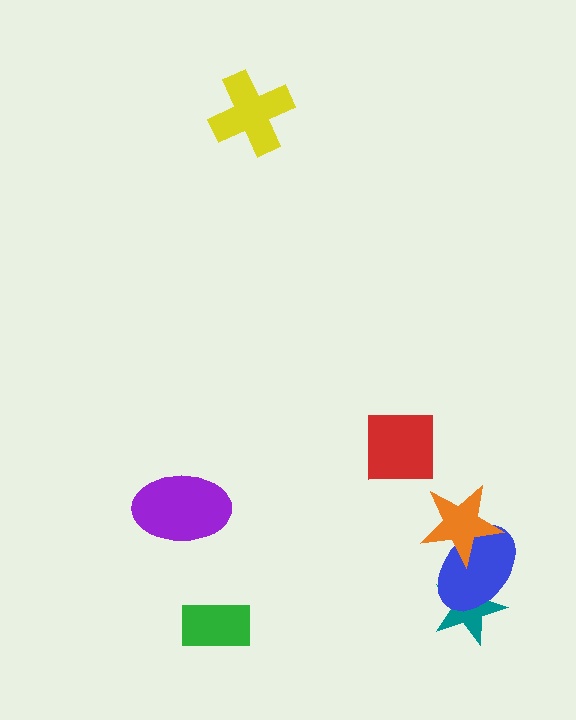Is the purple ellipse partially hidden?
No, no other shape covers it.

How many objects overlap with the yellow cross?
0 objects overlap with the yellow cross.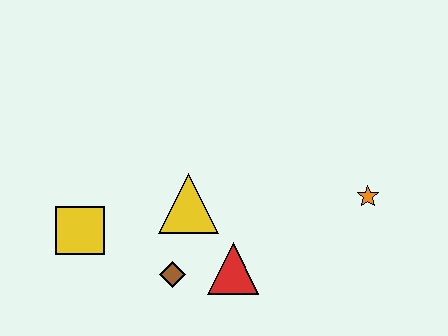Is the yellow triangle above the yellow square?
Yes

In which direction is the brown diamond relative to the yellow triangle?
The brown diamond is below the yellow triangle.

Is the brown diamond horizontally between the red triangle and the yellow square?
Yes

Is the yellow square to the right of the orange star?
No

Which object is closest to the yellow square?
The brown diamond is closest to the yellow square.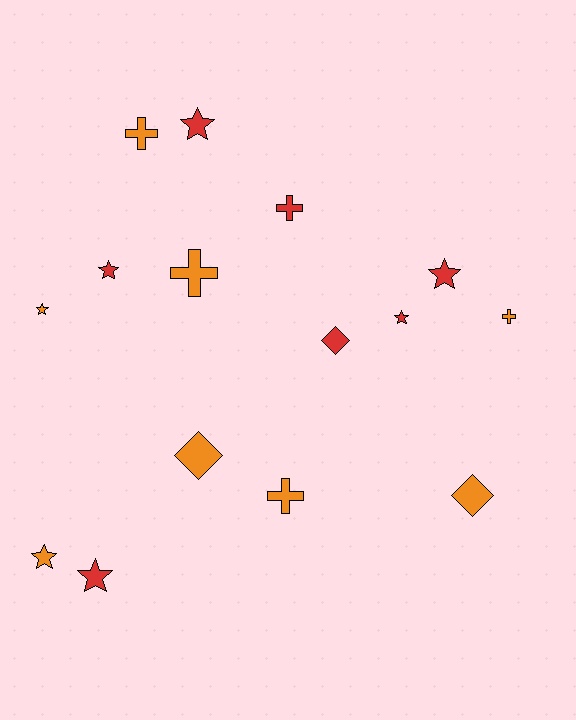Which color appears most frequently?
Orange, with 8 objects.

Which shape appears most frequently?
Star, with 7 objects.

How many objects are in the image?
There are 15 objects.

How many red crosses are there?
There is 1 red cross.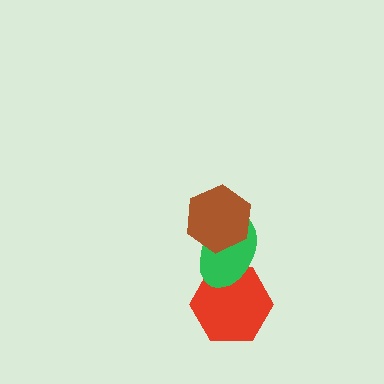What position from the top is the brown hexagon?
The brown hexagon is 1st from the top.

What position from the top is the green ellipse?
The green ellipse is 2nd from the top.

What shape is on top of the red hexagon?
The green ellipse is on top of the red hexagon.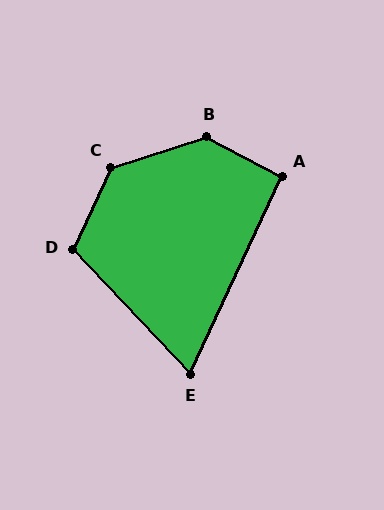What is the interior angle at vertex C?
Approximately 133 degrees (obtuse).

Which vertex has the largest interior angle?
B, at approximately 134 degrees.